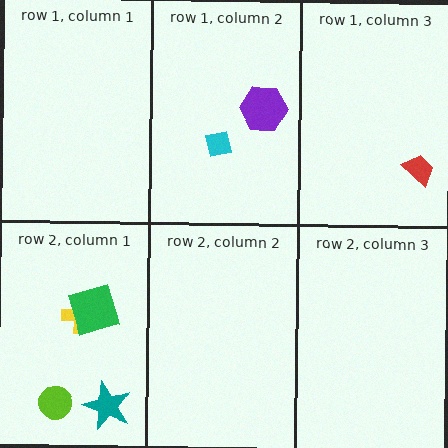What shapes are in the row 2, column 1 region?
The lime circle, the teal star, the yellow cross, the green square.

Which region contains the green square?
The row 2, column 1 region.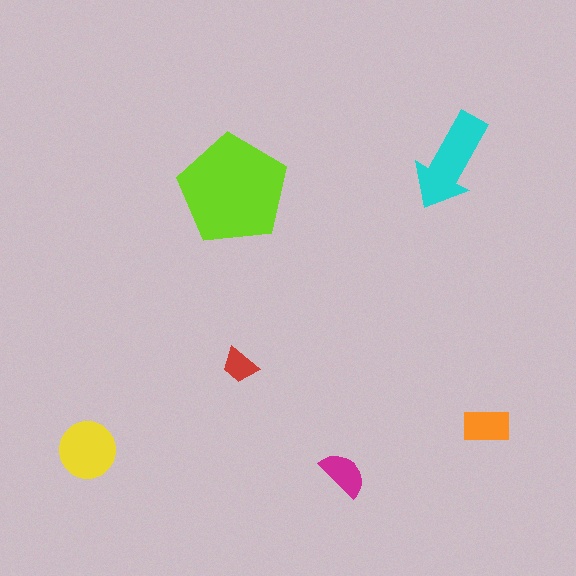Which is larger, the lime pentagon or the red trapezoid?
The lime pentagon.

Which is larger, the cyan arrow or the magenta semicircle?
The cyan arrow.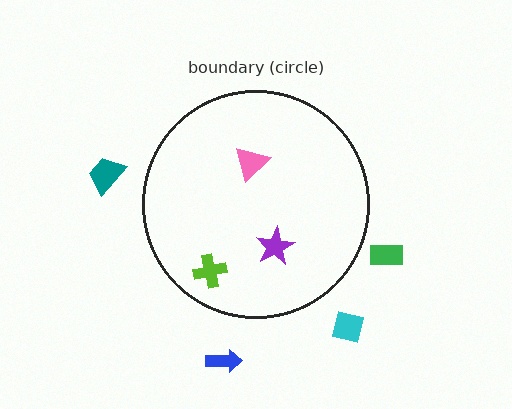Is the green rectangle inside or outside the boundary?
Outside.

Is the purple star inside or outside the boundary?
Inside.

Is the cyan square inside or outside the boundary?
Outside.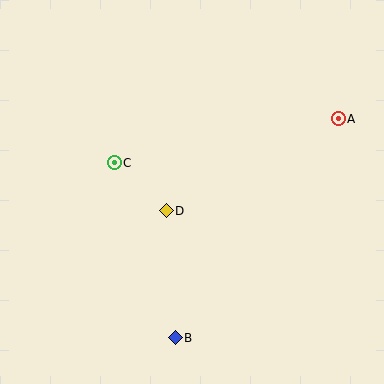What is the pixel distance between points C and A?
The distance between C and A is 228 pixels.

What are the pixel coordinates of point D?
Point D is at (166, 211).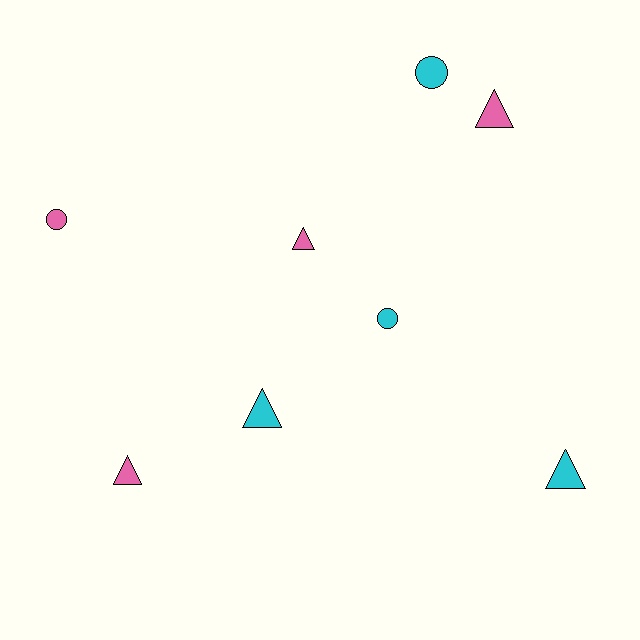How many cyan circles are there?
There are 2 cyan circles.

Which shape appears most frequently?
Triangle, with 5 objects.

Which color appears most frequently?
Pink, with 4 objects.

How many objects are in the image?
There are 8 objects.